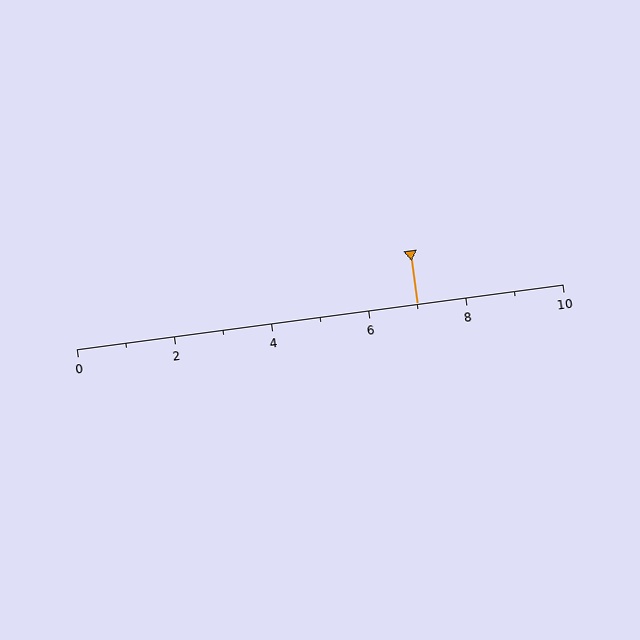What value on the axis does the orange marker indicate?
The marker indicates approximately 7.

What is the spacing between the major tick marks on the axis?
The major ticks are spaced 2 apart.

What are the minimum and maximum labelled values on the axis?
The axis runs from 0 to 10.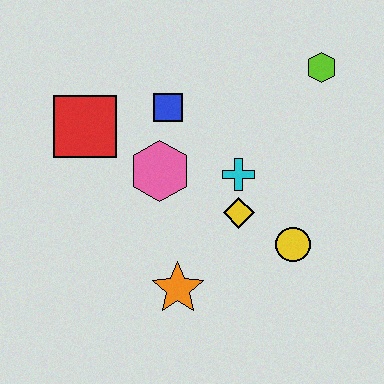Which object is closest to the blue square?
The pink hexagon is closest to the blue square.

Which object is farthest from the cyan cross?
The red square is farthest from the cyan cross.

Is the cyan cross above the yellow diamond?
Yes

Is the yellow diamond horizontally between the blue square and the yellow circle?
Yes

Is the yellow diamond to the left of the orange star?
No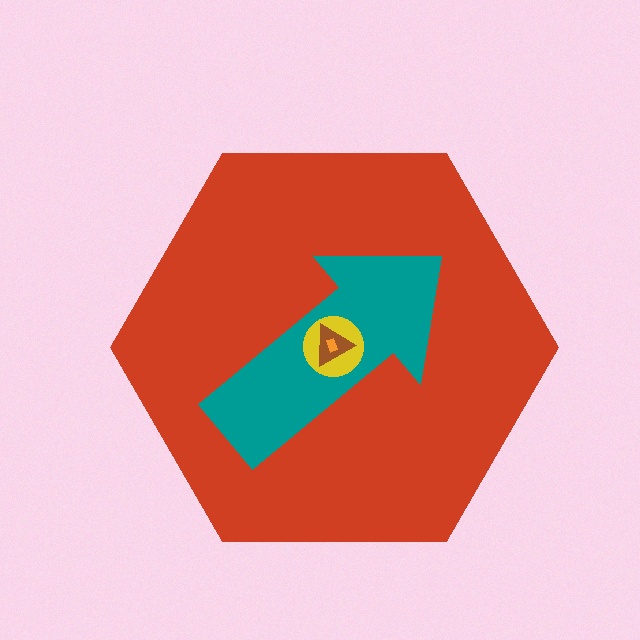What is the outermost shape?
The red hexagon.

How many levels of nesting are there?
5.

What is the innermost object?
The orange rectangle.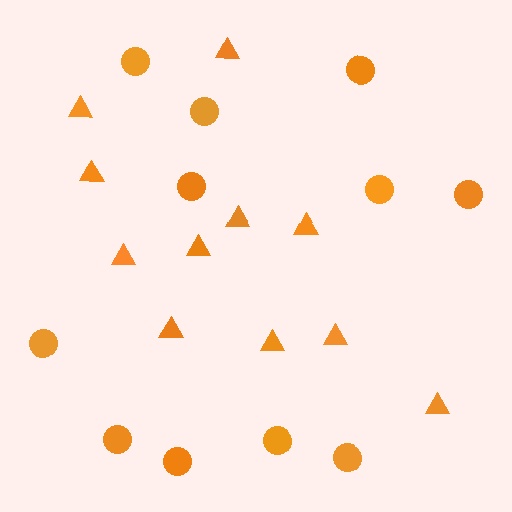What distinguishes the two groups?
There are 2 groups: one group of triangles (11) and one group of circles (11).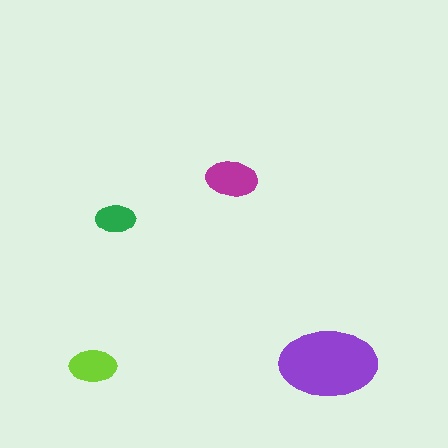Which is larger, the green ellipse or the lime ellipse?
The lime one.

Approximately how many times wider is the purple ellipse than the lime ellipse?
About 2 times wider.